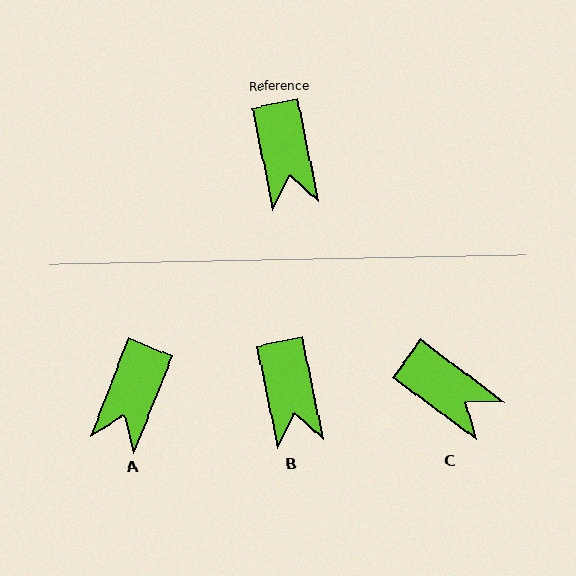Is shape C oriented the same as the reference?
No, it is off by about 41 degrees.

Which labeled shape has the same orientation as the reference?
B.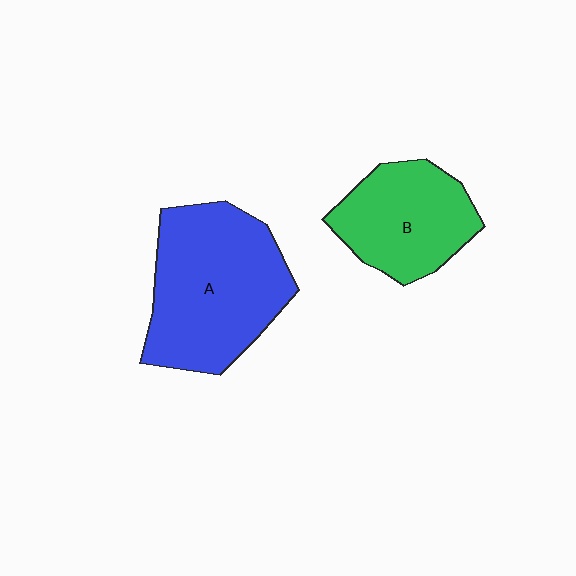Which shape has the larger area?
Shape A (blue).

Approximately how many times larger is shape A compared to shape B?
Approximately 1.5 times.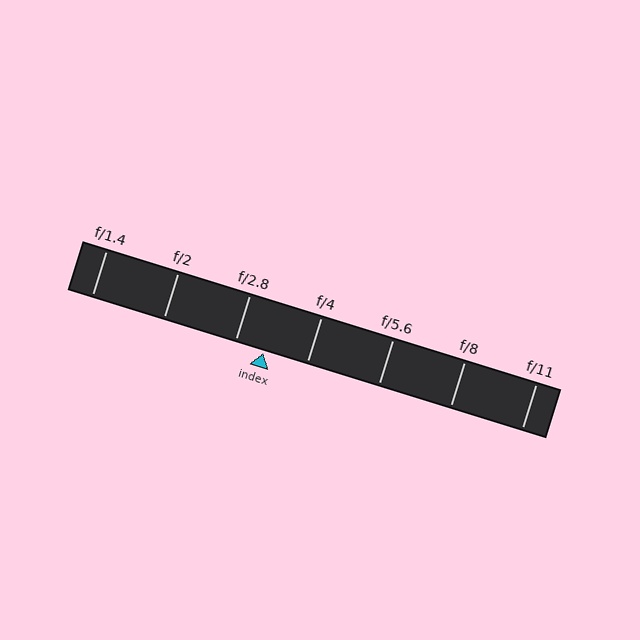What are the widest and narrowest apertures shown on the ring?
The widest aperture shown is f/1.4 and the narrowest is f/11.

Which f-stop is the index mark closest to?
The index mark is closest to f/2.8.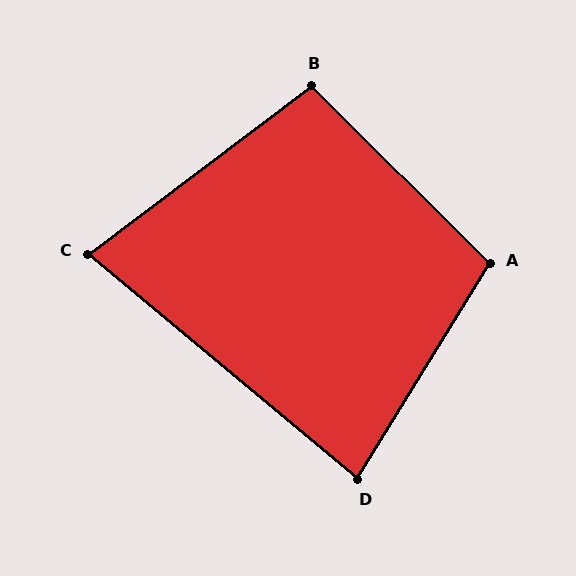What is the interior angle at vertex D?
Approximately 82 degrees (acute).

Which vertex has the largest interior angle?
A, at approximately 103 degrees.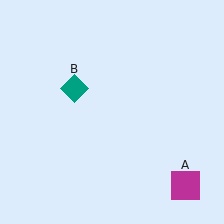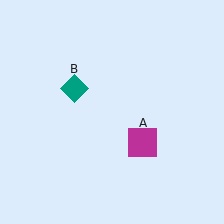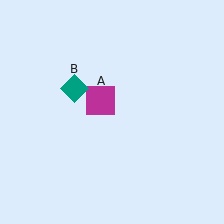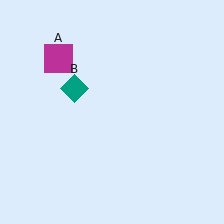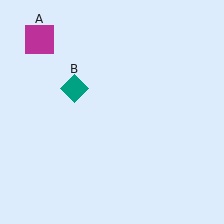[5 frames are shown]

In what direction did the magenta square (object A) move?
The magenta square (object A) moved up and to the left.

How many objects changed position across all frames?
1 object changed position: magenta square (object A).